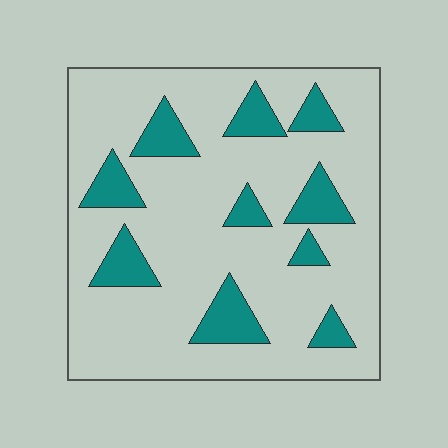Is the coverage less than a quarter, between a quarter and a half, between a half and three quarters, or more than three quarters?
Less than a quarter.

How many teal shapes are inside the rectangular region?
10.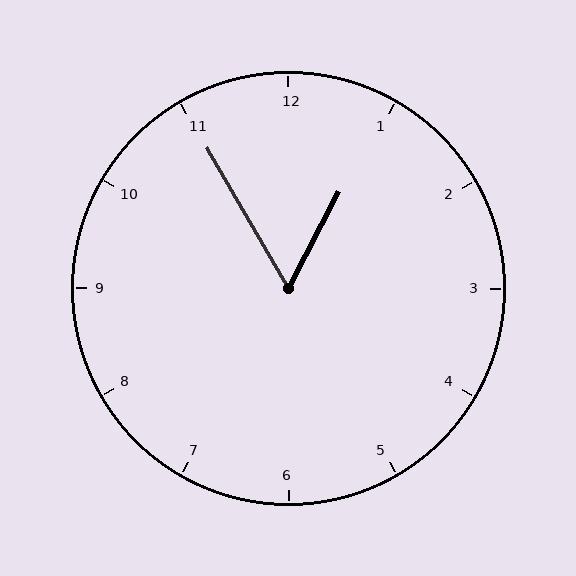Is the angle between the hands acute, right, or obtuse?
It is acute.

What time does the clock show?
12:55.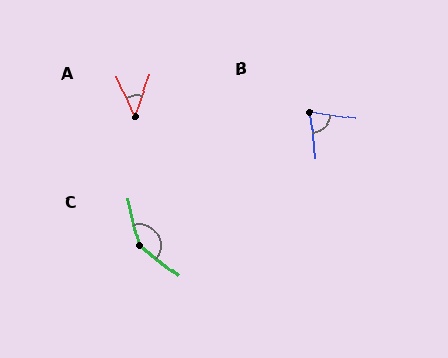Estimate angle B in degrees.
Approximately 77 degrees.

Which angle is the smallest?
A, at approximately 42 degrees.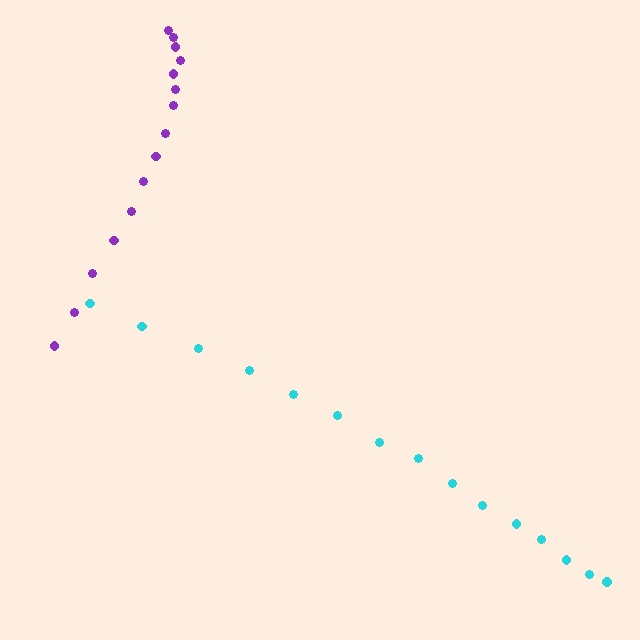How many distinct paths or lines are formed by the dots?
There are 2 distinct paths.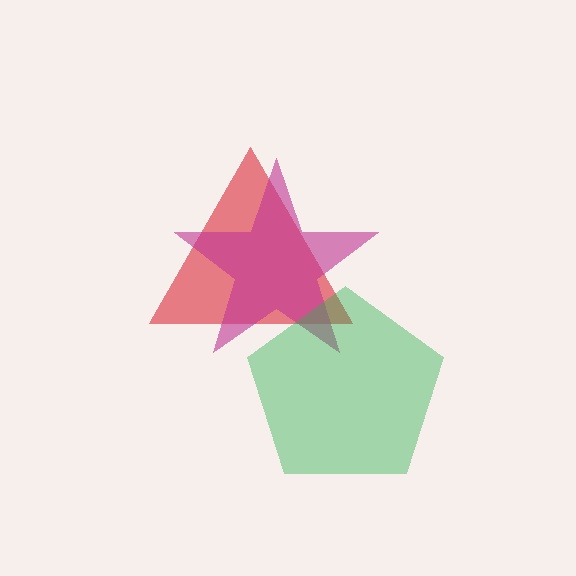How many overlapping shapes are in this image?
There are 3 overlapping shapes in the image.